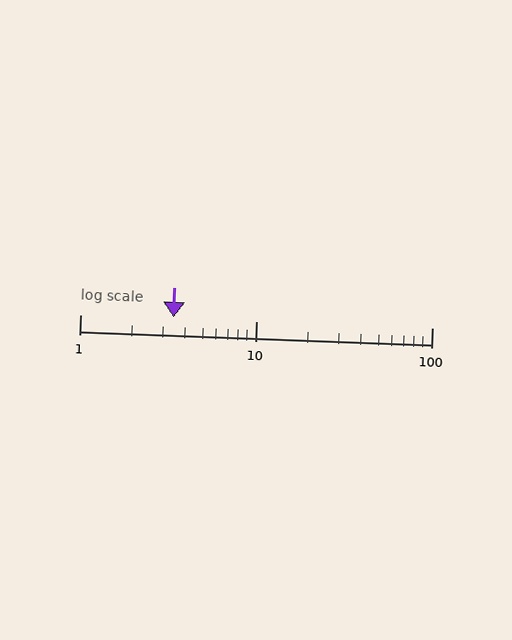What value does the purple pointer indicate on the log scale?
The pointer indicates approximately 3.4.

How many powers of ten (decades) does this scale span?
The scale spans 2 decades, from 1 to 100.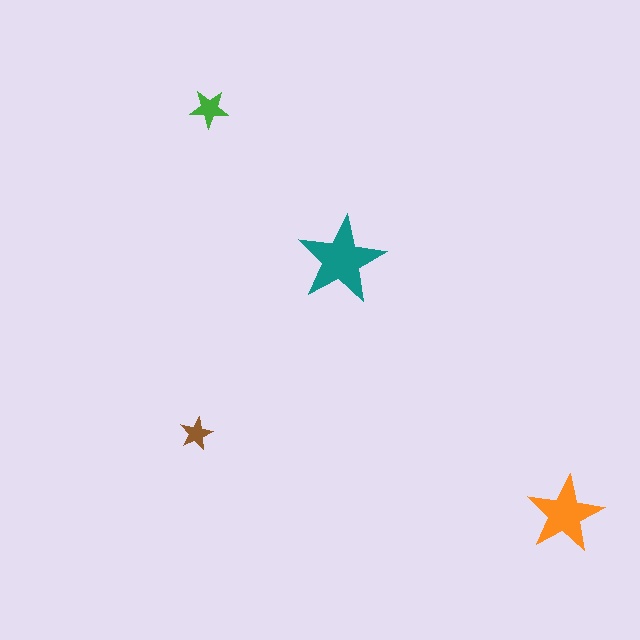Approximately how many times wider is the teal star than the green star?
About 2.5 times wider.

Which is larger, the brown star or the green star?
The green one.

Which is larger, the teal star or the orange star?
The teal one.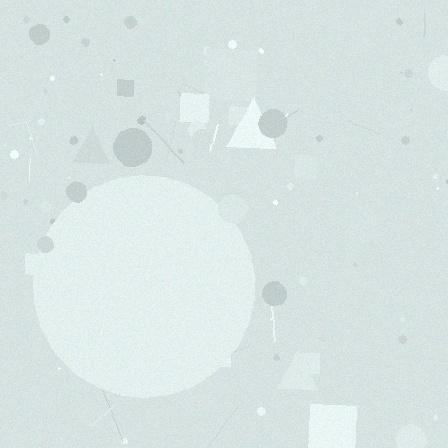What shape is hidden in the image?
A circle is hidden in the image.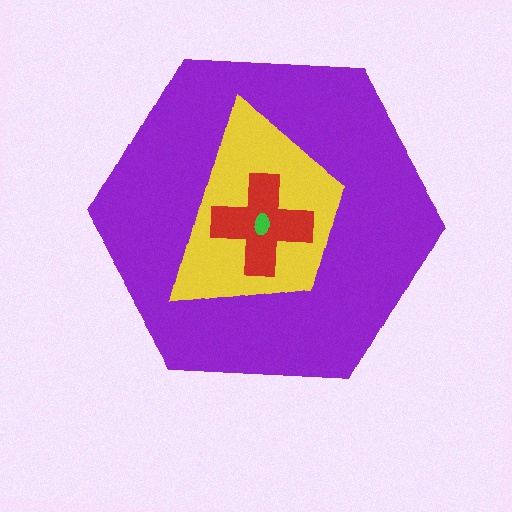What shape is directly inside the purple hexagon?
The yellow trapezoid.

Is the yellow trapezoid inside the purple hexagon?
Yes.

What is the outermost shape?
The purple hexagon.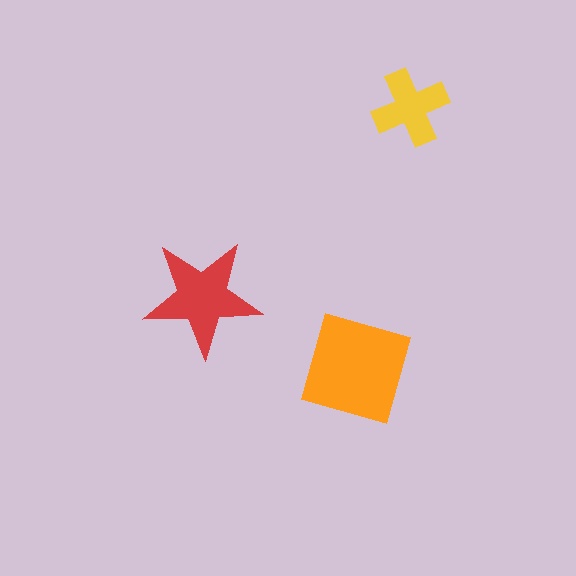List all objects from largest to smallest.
The orange diamond, the red star, the yellow cross.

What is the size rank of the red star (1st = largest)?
2nd.